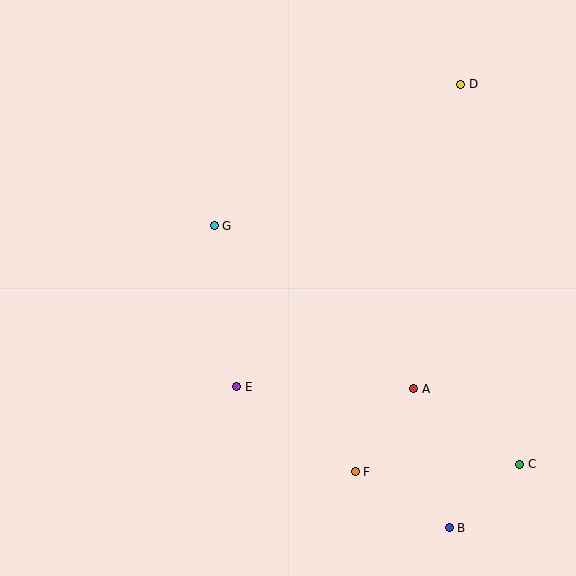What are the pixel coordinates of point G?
Point G is at (214, 226).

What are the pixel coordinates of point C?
Point C is at (520, 464).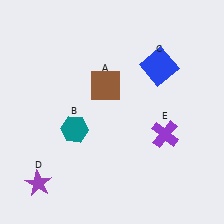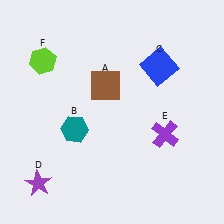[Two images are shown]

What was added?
A lime hexagon (F) was added in Image 2.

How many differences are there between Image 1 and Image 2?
There is 1 difference between the two images.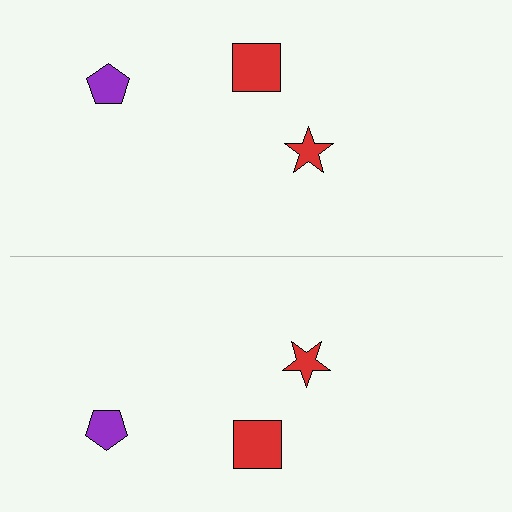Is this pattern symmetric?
Yes, this pattern has bilateral (reflection) symmetry.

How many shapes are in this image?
There are 6 shapes in this image.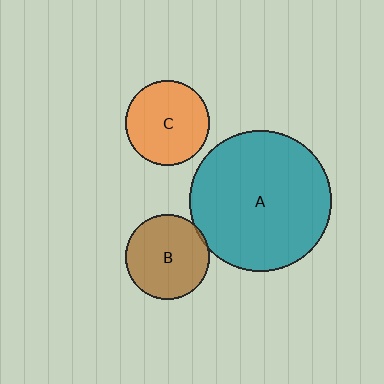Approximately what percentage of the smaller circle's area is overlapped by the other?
Approximately 5%.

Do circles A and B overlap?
Yes.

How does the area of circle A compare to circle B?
Approximately 2.8 times.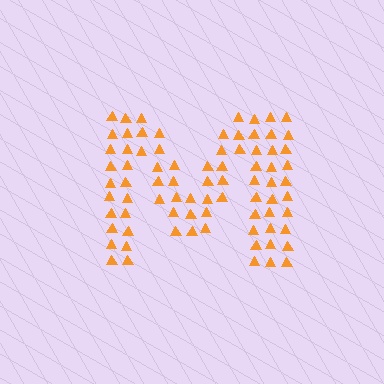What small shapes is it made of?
It is made of small triangles.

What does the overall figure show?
The overall figure shows the letter M.